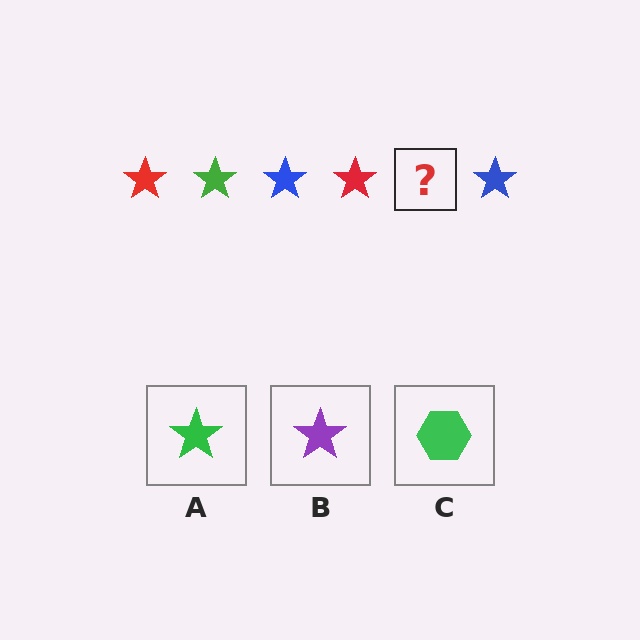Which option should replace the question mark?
Option A.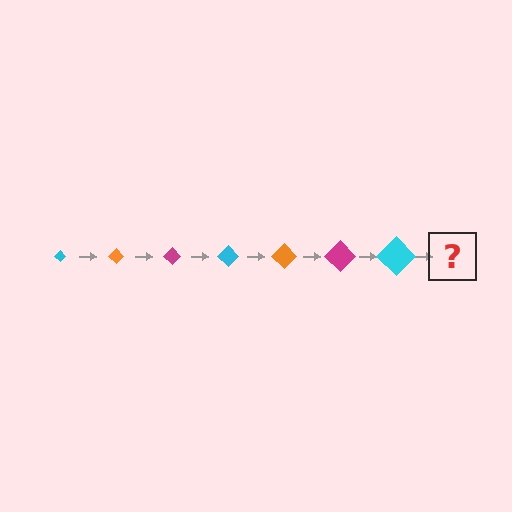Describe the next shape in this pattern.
It should be an orange diamond, larger than the previous one.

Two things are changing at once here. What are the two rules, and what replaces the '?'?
The two rules are that the diamond grows larger each step and the color cycles through cyan, orange, and magenta. The '?' should be an orange diamond, larger than the previous one.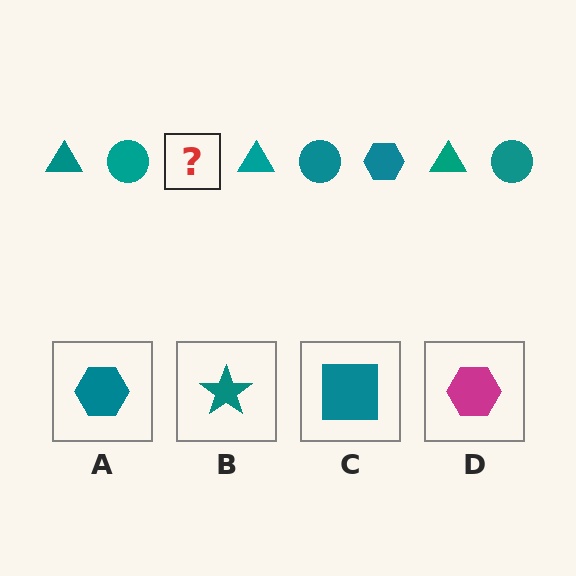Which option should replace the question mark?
Option A.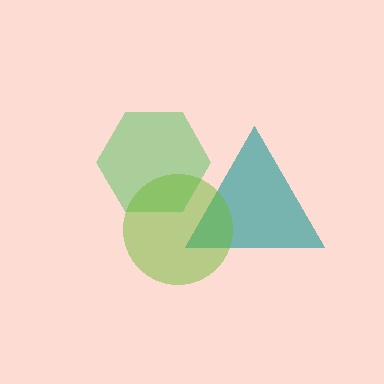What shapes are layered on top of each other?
The layered shapes are: a teal triangle, a green hexagon, a lime circle.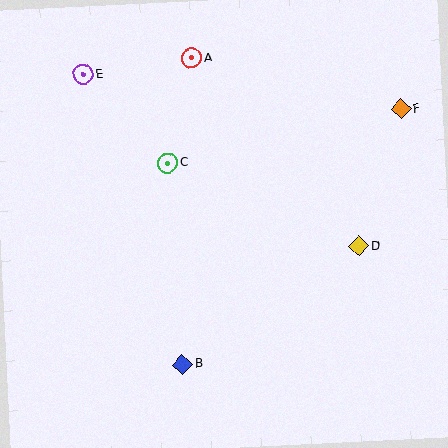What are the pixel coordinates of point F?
Point F is at (401, 109).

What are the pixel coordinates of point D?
Point D is at (359, 246).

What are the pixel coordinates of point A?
Point A is at (192, 58).